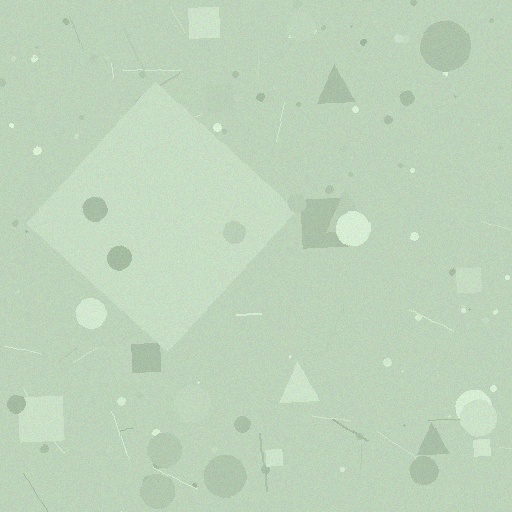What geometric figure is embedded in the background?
A diamond is embedded in the background.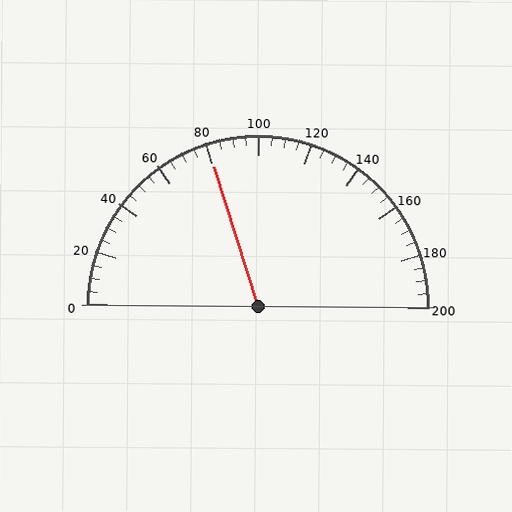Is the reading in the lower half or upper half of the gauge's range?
The reading is in the lower half of the range (0 to 200).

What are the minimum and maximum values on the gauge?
The gauge ranges from 0 to 200.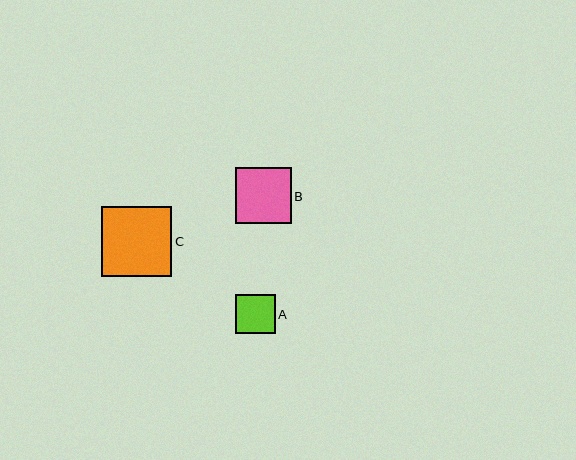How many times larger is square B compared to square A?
Square B is approximately 1.4 times the size of square A.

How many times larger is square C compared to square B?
Square C is approximately 1.3 times the size of square B.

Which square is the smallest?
Square A is the smallest with a size of approximately 39 pixels.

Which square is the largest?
Square C is the largest with a size of approximately 70 pixels.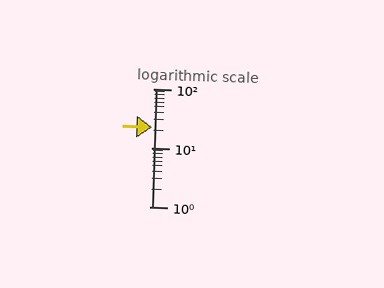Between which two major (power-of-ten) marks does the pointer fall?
The pointer is between 10 and 100.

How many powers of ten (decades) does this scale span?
The scale spans 2 decades, from 1 to 100.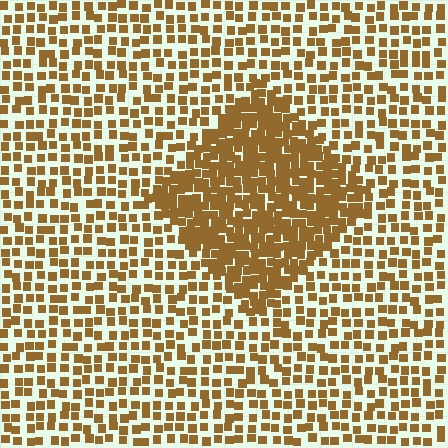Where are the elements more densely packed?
The elements are more densely packed inside the diamond boundary.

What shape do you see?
I see a diamond.